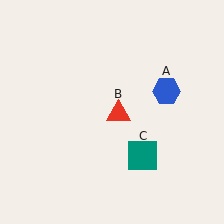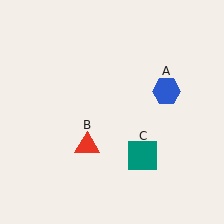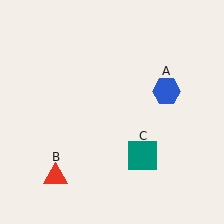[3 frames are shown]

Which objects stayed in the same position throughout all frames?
Blue hexagon (object A) and teal square (object C) remained stationary.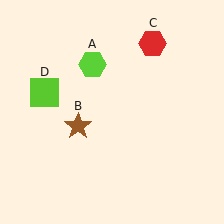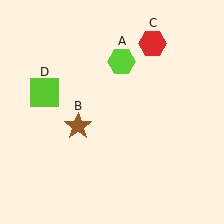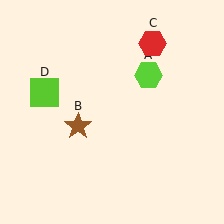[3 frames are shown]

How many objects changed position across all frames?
1 object changed position: lime hexagon (object A).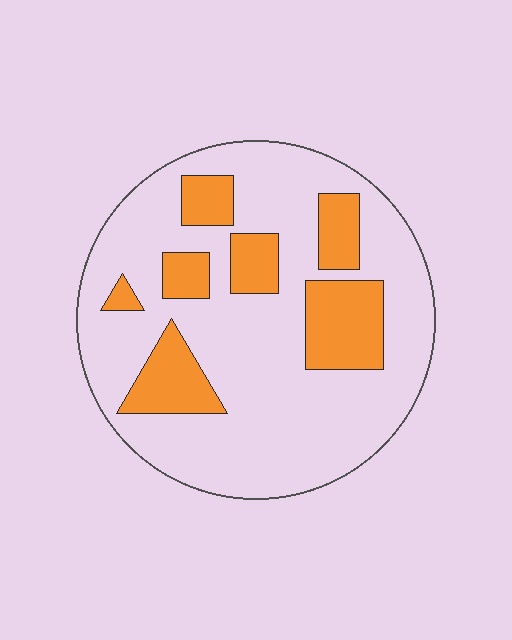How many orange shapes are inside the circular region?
7.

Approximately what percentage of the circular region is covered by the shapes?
Approximately 25%.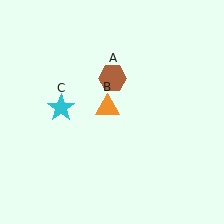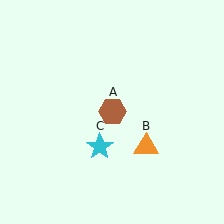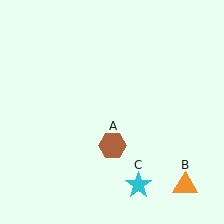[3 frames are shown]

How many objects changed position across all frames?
3 objects changed position: brown hexagon (object A), orange triangle (object B), cyan star (object C).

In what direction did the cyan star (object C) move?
The cyan star (object C) moved down and to the right.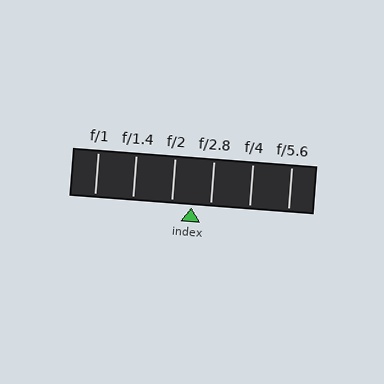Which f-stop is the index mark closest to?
The index mark is closest to f/2.8.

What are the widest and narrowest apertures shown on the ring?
The widest aperture shown is f/1 and the narrowest is f/5.6.